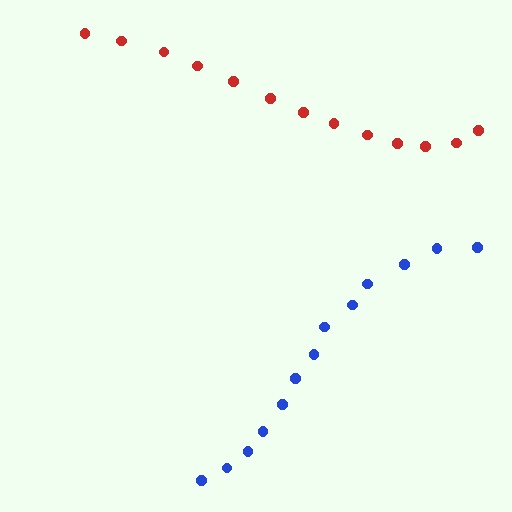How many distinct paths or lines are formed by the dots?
There are 2 distinct paths.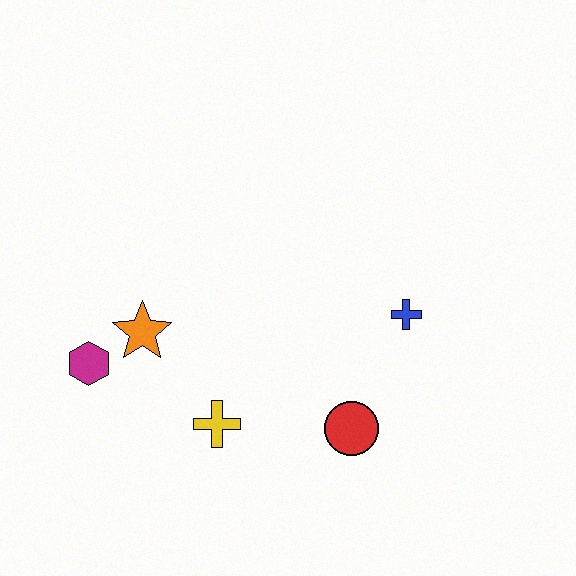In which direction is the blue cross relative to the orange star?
The blue cross is to the right of the orange star.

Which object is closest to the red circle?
The blue cross is closest to the red circle.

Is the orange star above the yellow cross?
Yes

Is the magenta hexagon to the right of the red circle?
No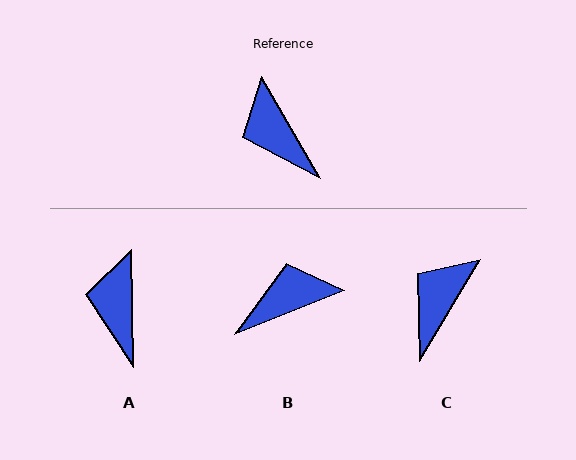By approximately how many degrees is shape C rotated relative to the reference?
Approximately 61 degrees clockwise.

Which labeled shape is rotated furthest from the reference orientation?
B, about 98 degrees away.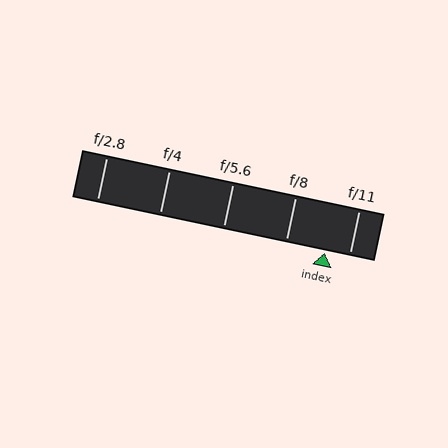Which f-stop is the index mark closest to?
The index mark is closest to f/11.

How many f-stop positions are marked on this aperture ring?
There are 5 f-stop positions marked.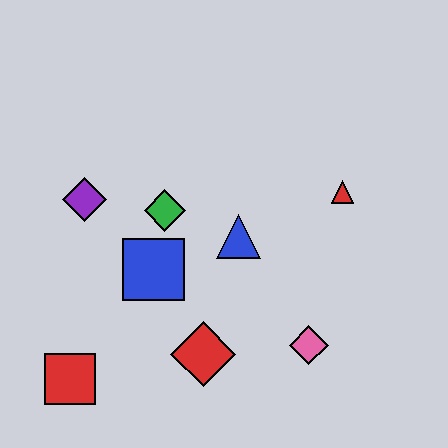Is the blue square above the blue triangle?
No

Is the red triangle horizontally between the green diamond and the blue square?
No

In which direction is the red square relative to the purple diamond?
The red square is below the purple diamond.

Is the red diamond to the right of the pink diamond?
No